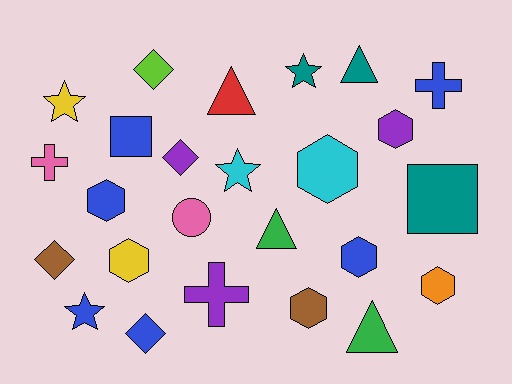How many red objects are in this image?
There is 1 red object.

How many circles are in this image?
There is 1 circle.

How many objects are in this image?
There are 25 objects.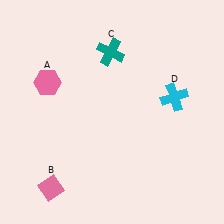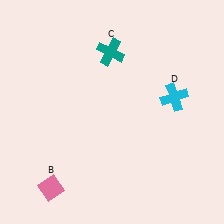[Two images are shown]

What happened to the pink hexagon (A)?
The pink hexagon (A) was removed in Image 2. It was in the top-left area of Image 1.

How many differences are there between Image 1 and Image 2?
There is 1 difference between the two images.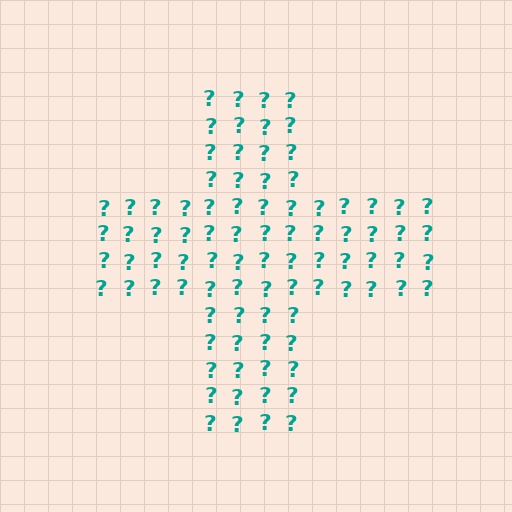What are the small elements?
The small elements are question marks.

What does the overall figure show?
The overall figure shows a cross.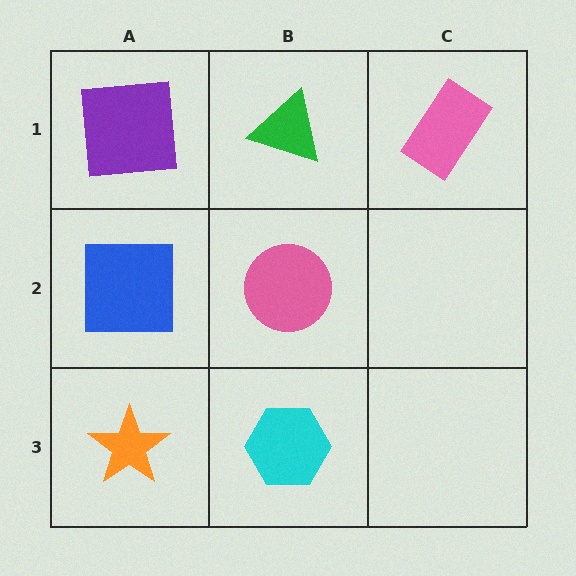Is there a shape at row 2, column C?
No, that cell is empty.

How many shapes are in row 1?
3 shapes.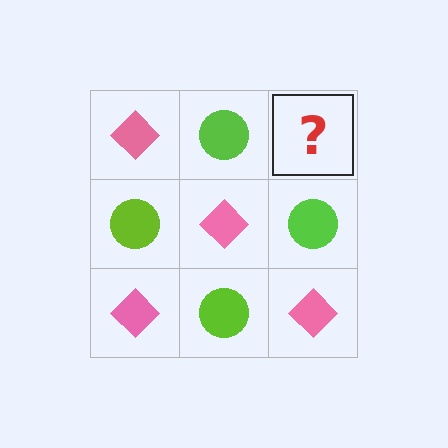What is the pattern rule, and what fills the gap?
The rule is that it alternates pink diamond and lime circle in a checkerboard pattern. The gap should be filled with a pink diamond.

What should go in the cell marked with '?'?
The missing cell should contain a pink diamond.